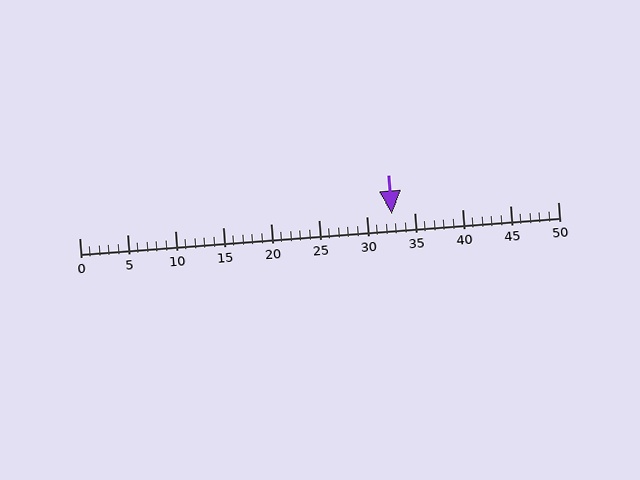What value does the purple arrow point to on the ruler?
The purple arrow points to approximately 33.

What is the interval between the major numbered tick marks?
The major tick marks are spaced 5 units apart.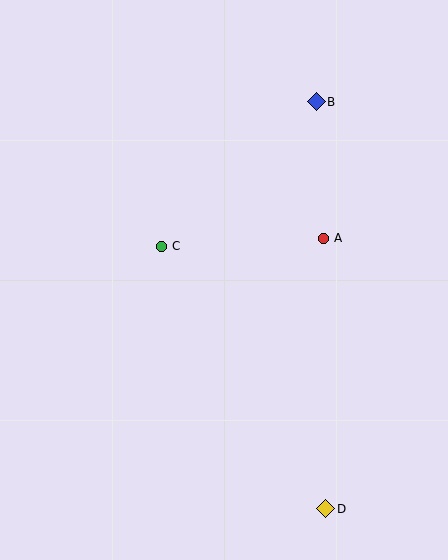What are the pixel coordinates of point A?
Point A is at (323, 238).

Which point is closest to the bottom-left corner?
Point D is closest to the bottom-left corner.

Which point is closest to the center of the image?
Point C at (161, 246) is closest to the center.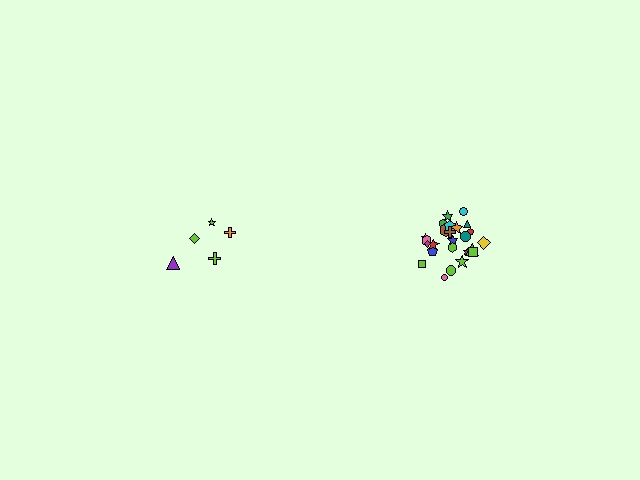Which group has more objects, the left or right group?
The right group.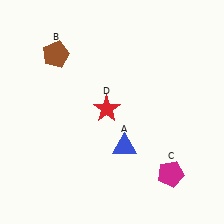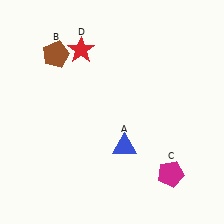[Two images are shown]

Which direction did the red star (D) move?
The red star (D) moved up.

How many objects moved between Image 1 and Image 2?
1 object moved between the two images.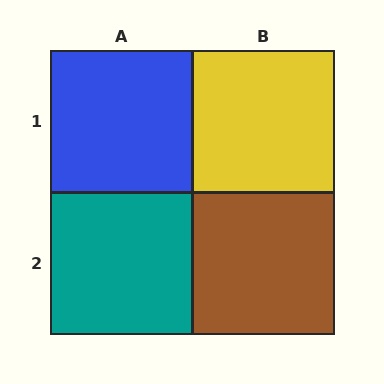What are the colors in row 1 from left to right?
Blue, yellow.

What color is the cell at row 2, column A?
Teal.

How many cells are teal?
1 cell is teal.